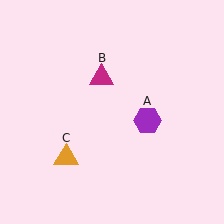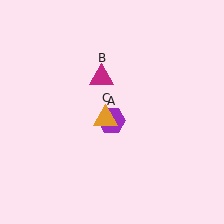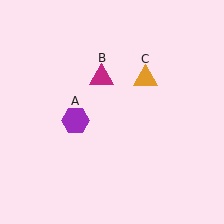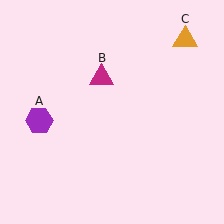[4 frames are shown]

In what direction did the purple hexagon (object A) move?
The purple hexagon (object A) moved left.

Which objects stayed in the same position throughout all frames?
Magenta triangle (object B) remained stationary.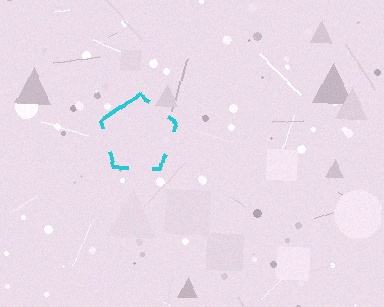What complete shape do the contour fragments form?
The contour fragments form a pentagon.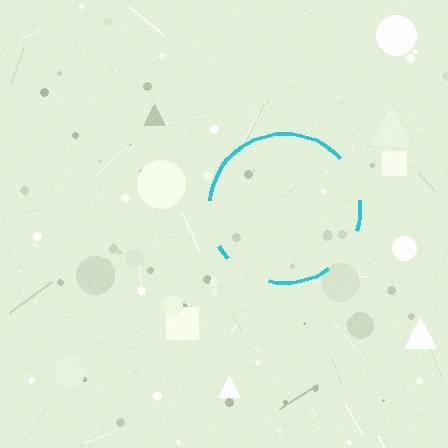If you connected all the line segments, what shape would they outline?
They would outline a circle.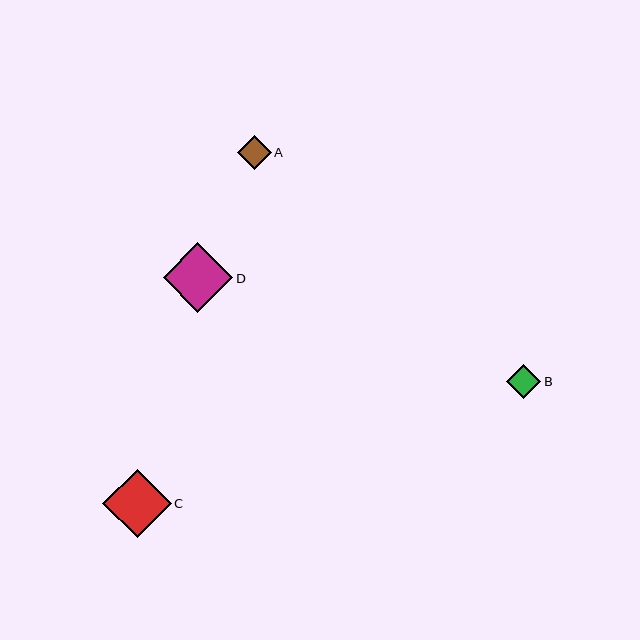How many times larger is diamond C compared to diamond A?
Diamond C is approximately 2.0 times the size of diamond A.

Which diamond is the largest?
Diamond D is the largest with a size of approximately 70 pixels.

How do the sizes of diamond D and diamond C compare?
Diamond D and diamond C are approximately the same size.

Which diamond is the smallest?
Diamond A is the smallest with a size of approximately 34 pixels.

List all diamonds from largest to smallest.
From largest to smallest: D, C, B, A.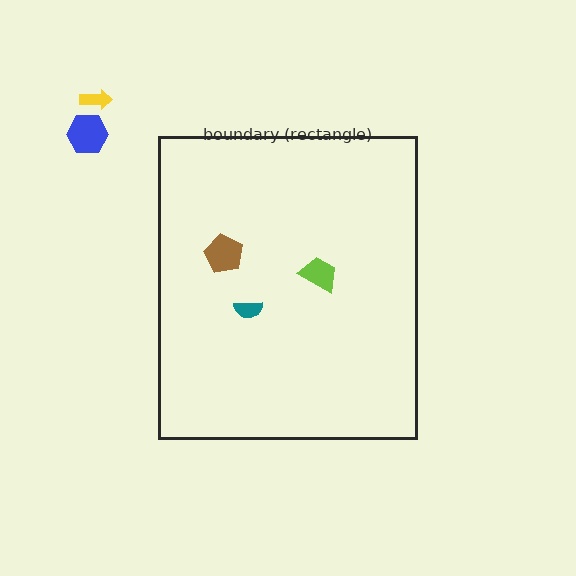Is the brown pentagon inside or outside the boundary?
Inside.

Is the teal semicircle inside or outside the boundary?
Inside.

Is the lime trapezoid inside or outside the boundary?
Inside.